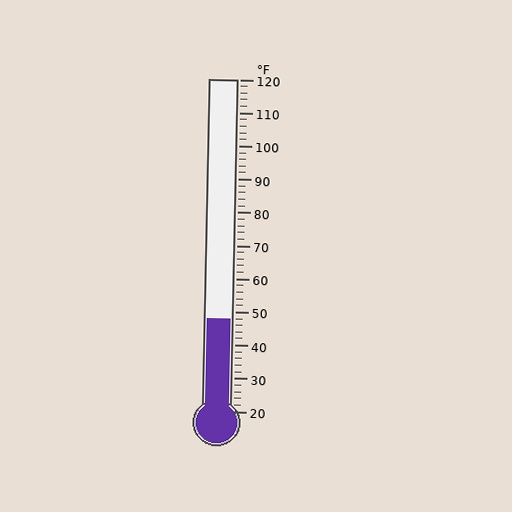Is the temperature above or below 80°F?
The temperature is below 80°F.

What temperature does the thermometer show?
The thermometer shows approximately 48°F.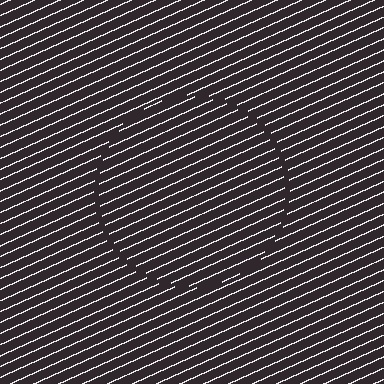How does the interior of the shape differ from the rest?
The interior of the shape contains the same grating, shifted by half a period — the contour is defined by the phase discontinuity where line-ends from the inner and outer gratings abut.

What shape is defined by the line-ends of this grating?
An illusory circle. The interior of the shape contains the same grating, shifted by half a period — the contour is defined by the phase discontinuity where line-ends from the inner and outer gratings abut.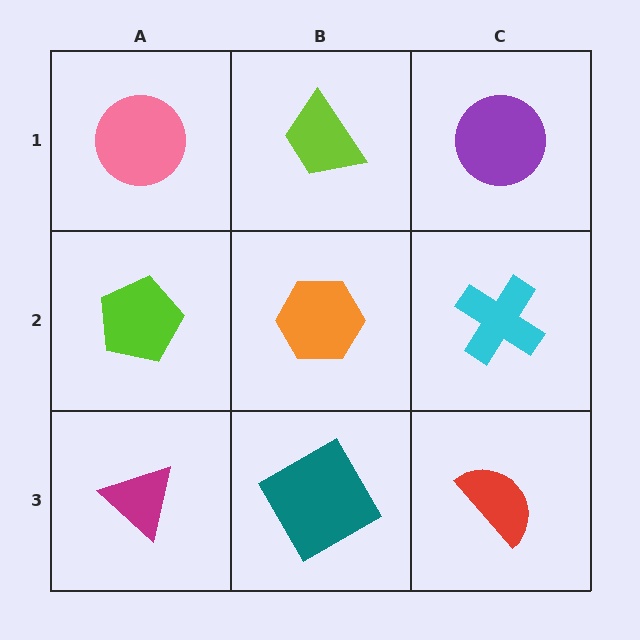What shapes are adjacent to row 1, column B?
An orange hexagon (row 2, column B), a pink circle (row 1, column A), a purple circle (row 1, column C).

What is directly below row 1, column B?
An orange hexagon.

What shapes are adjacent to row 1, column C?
A cyan cross (row 2, column C), a lime trapezoid (row 1, column B).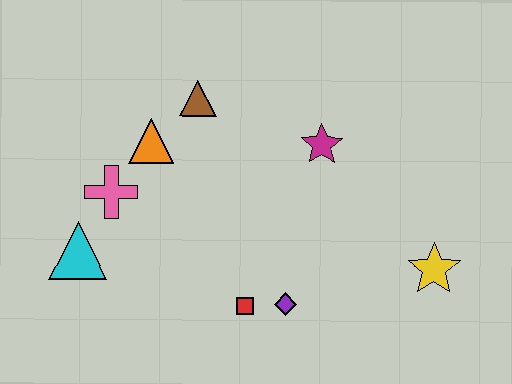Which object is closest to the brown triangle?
The orange triangle is closest to the brown triangle.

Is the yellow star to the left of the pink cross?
No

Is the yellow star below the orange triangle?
Yes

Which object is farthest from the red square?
The brown triangle is farthest from the red square.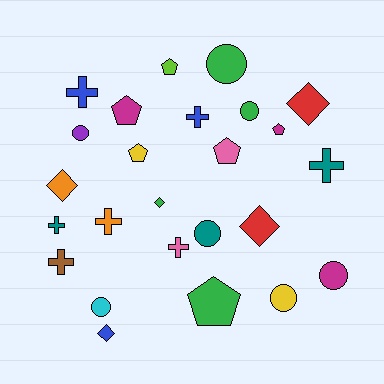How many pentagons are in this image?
There are 6 pentagons.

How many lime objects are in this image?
There is 1 lime object.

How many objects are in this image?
There are 25 objects.